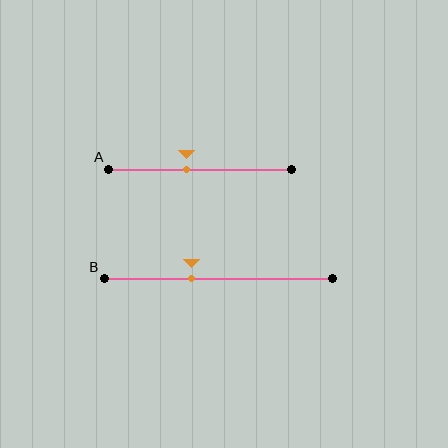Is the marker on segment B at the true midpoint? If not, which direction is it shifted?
No, the marker on segment B is shifted to the left by about 12% of the segment length.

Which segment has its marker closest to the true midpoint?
Segment A has its marker closest to the true midpoint.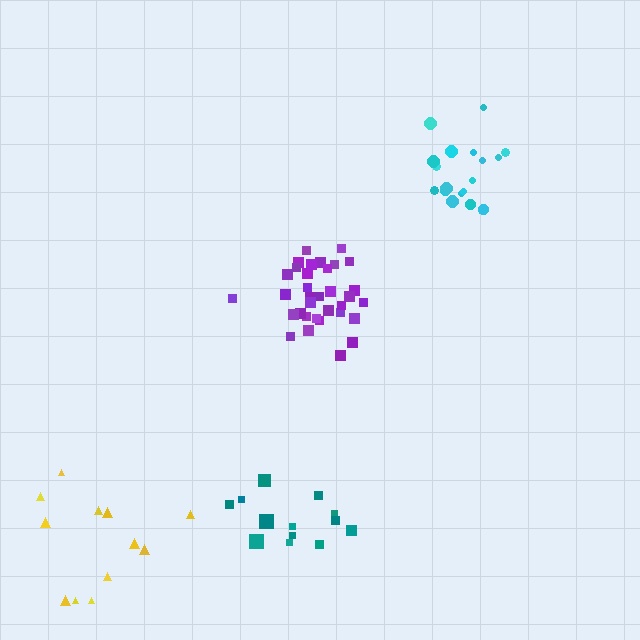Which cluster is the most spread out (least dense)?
Yellow.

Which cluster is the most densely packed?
Purple.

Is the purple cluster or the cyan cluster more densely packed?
Purple.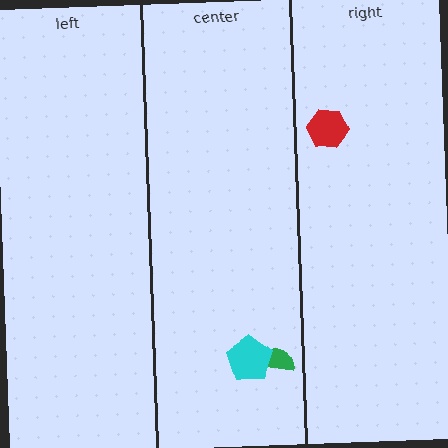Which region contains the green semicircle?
The center region.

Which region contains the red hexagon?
The right region.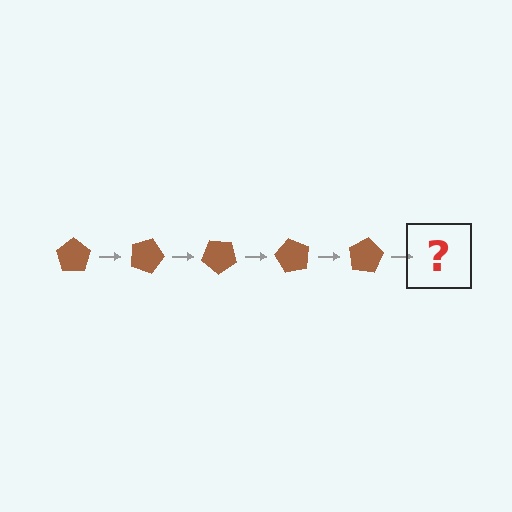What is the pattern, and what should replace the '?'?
The pattern is that the pentagon rotates 20 degrees each step. The '?' should be a brown pentagon rotated 100 degrees.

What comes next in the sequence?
The next element should be a brown pentagon rotated 100 degrees.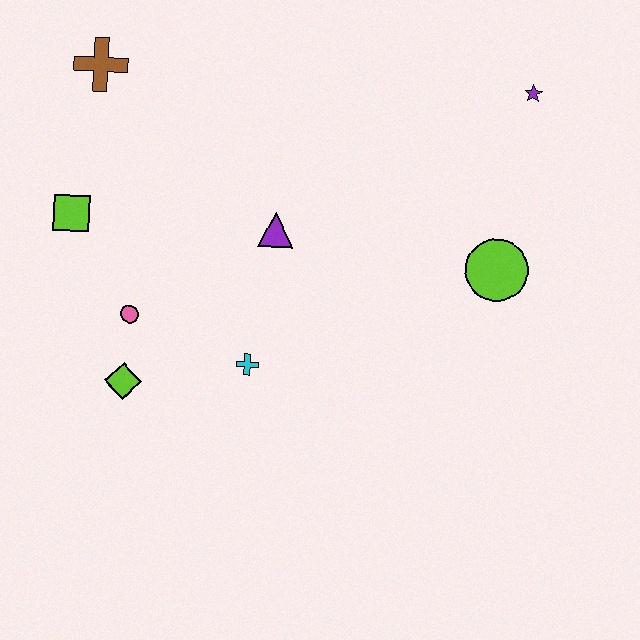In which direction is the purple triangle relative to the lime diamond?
The purple triangle is above the lime diamond.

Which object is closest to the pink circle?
The lime diamond is closest to the pink circle.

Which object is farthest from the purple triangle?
The purple star is farthest from the purple triangle.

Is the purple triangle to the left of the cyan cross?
No